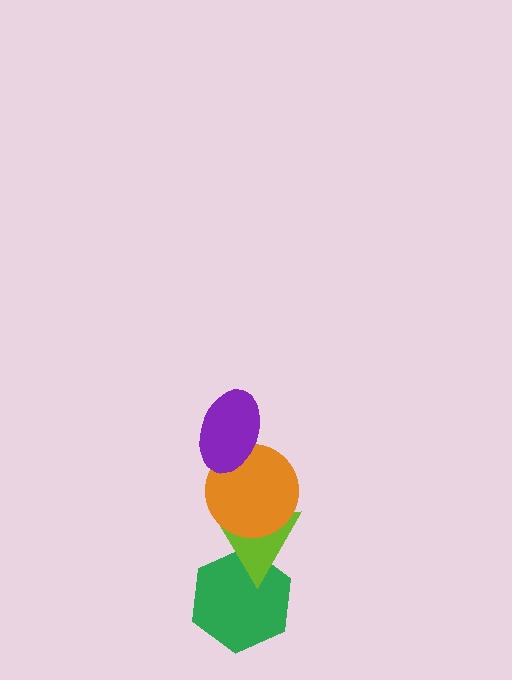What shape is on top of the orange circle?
The purple ellipse is on top of the orange circle.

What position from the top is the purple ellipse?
The purple ellipse is 1st from the top.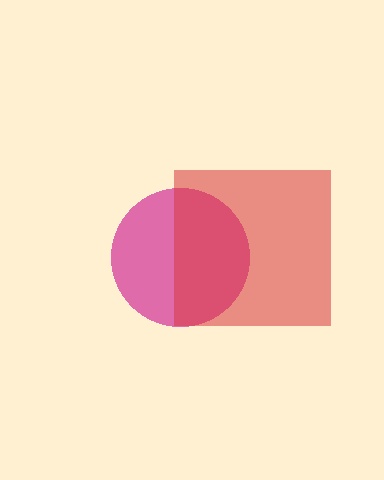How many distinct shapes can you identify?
There are 2 distinct shapes: a magenta circle, a red square.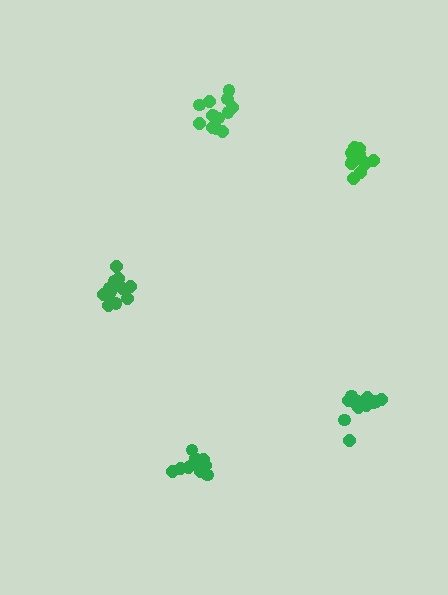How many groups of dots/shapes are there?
There are 5 groups.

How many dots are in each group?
Group 1: 12 dots, Group 2: 11 dots, Group 3: 13 dots, Group 4: 13 dots, Group 5: 12 dots (61 total).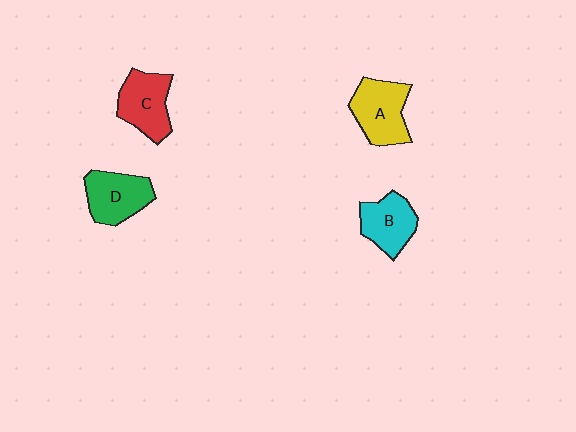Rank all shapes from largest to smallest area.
From largest to smallest: A (yellow), D (green), C (red), B (cyan).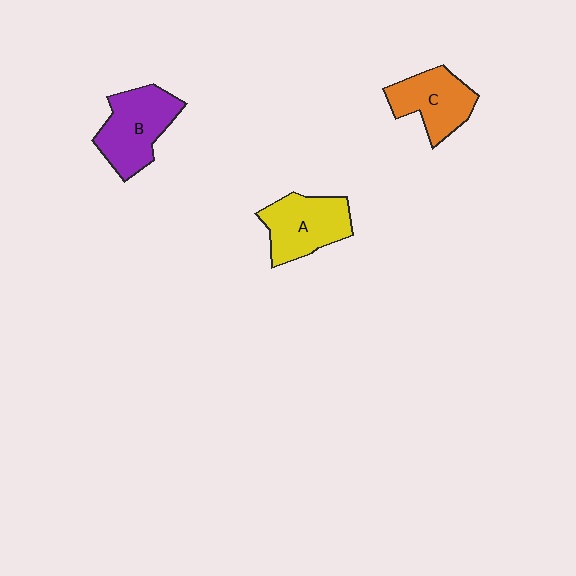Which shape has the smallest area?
Shape C (orange).